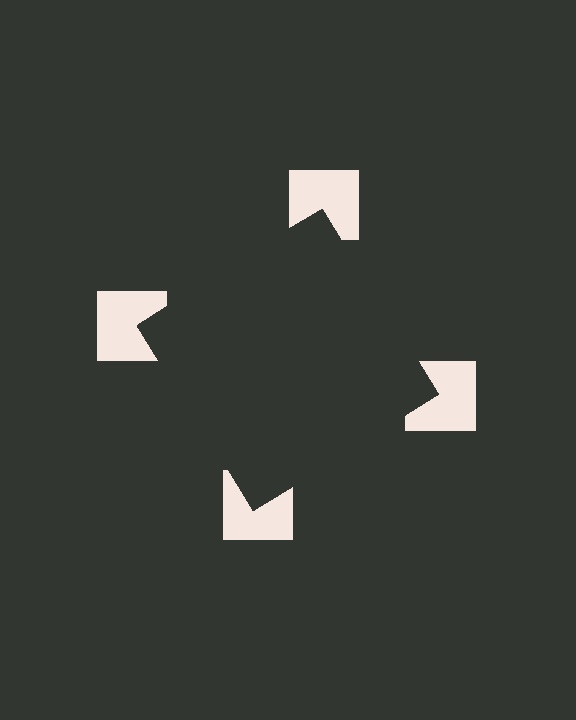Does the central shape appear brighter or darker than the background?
It typically appears slightly darker than the background, even though no actual brightness change is drawn.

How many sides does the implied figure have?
4 sides.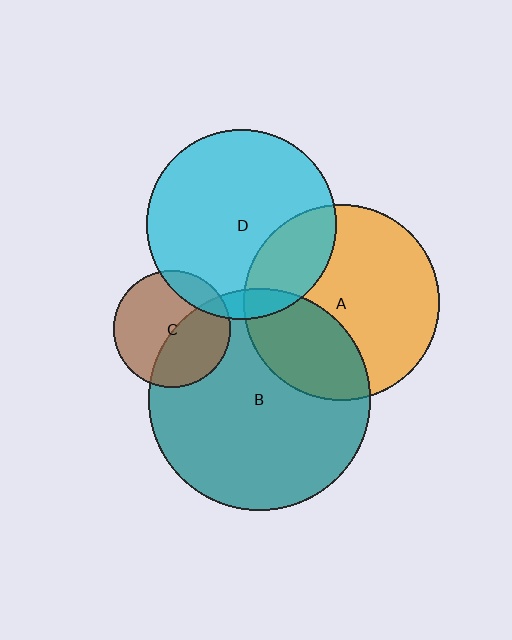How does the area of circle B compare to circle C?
Approximately 3.6 times.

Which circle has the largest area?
Circle B (teal).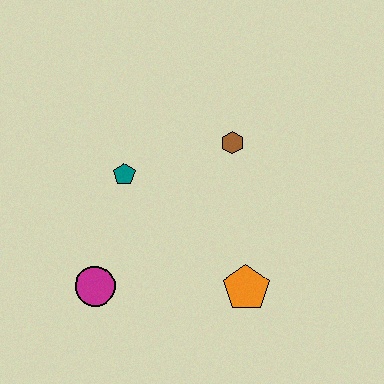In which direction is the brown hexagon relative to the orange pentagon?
The brown hexagon is above the orange pentagon.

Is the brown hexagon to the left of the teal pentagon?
No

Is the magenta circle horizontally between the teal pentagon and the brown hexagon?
No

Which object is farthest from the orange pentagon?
The teal pentagon is farthest from the orange pentagon.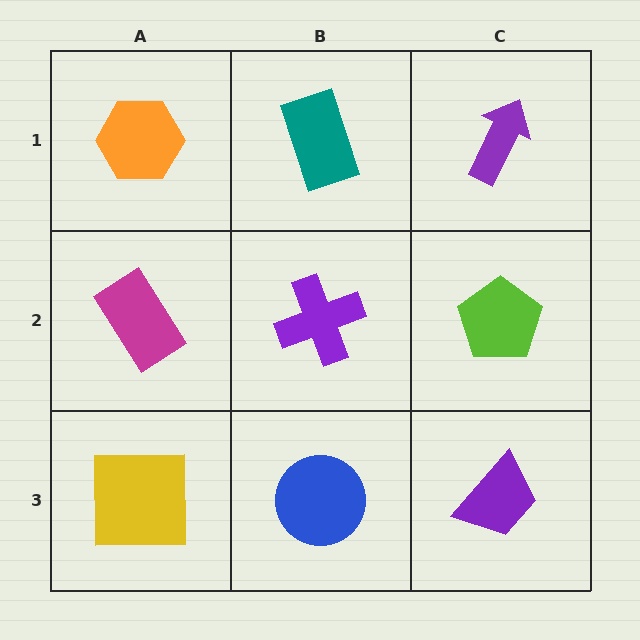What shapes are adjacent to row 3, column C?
A lime pentagon (row 2, column C), a blue circle (row 3, column B).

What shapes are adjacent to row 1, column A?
A magenta rectangle (row 2, column A), a teal rectangle (row 1, column B).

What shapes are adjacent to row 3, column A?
A magenta rectangle (row 2, column A), a blue circle (row 3, column B).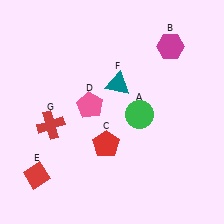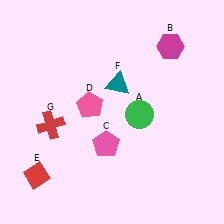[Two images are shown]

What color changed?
The pentagon (C) changed from red in Image 1 to pink in Image 2.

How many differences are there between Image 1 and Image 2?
There is 1 difference between the two images.